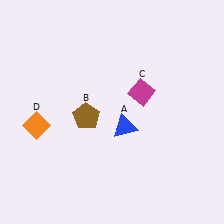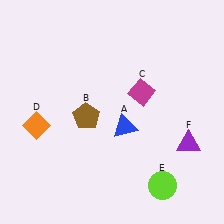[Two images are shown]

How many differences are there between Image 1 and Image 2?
There are 2 differences between the two images.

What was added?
A lime circle (E), a purple triangle (F) were added in Image 2.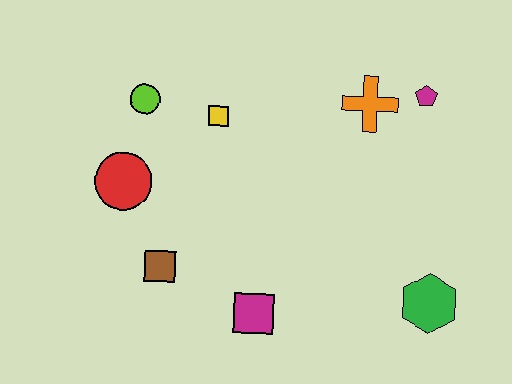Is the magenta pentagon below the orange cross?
No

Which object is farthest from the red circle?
The green hexagon is farthest from the red circle.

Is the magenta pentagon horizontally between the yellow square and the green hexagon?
Yes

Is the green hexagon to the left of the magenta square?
No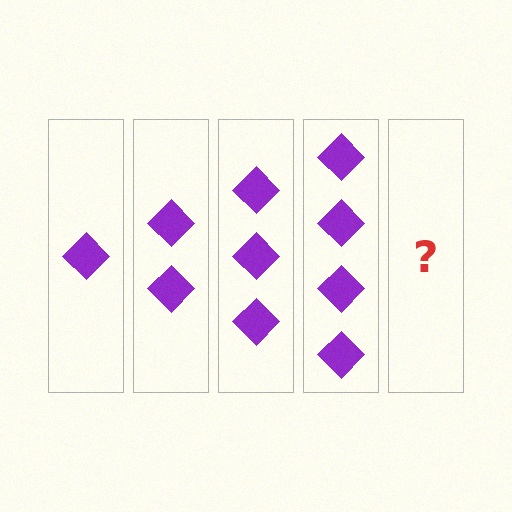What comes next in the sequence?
The next element should be 5 diamonds.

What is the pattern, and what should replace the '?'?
The pattern is that each step adds one more diamond. The '?' should be 5 diamonds.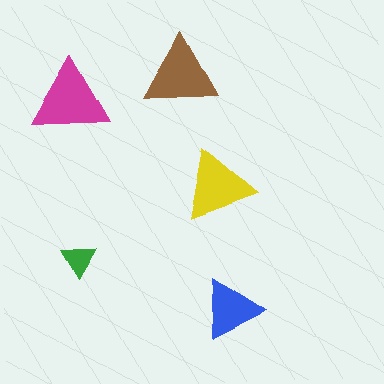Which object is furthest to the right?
The blue triangle is rightmost.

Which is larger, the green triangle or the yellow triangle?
The yellow one.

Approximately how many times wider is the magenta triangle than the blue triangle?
About 1.5 times wider.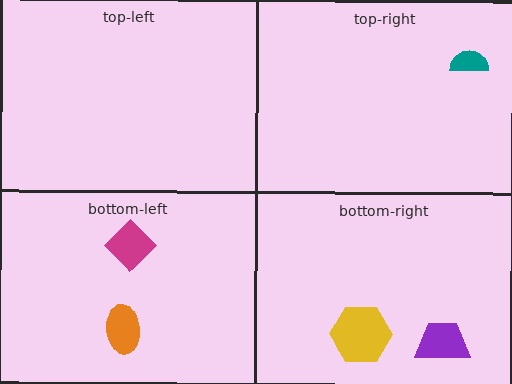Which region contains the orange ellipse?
The bottom-left region.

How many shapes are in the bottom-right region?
2.